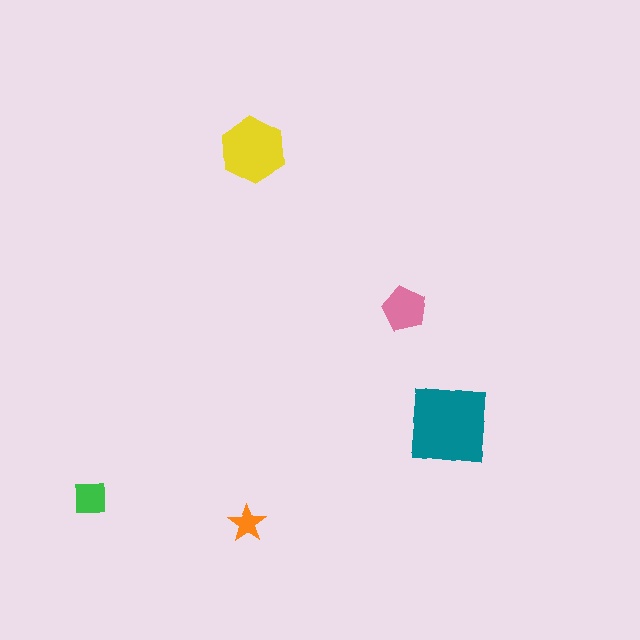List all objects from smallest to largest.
The orange star, the green square, the pink pentagon, the yellow hexagon, the teal square.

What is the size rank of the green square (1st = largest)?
4th.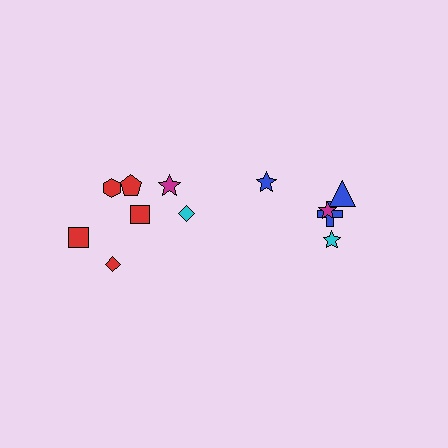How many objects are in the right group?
There are 5 objects.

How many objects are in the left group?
There are 7 objects.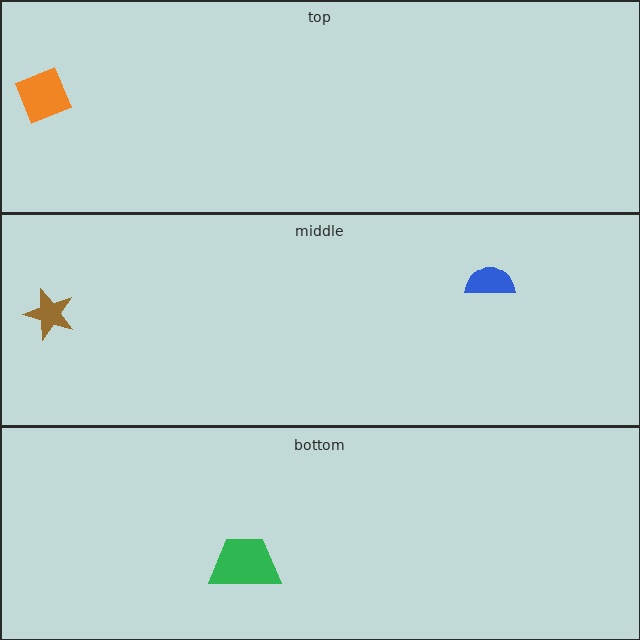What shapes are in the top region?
The orange diamond.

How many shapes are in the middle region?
2.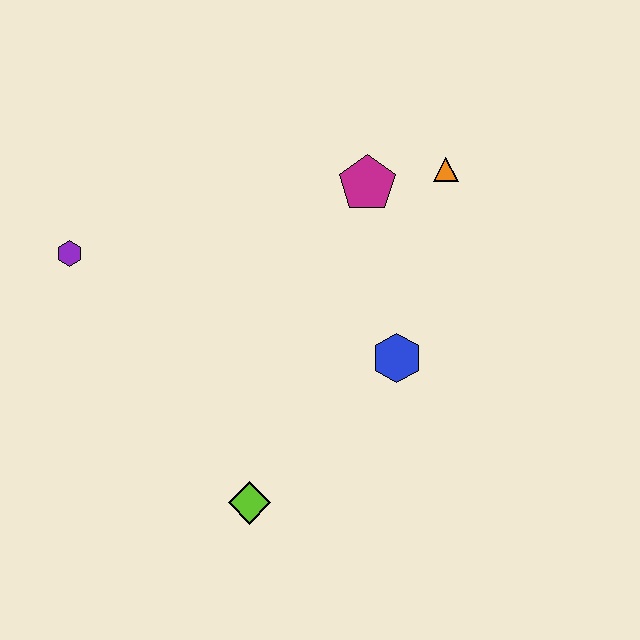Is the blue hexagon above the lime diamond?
Yes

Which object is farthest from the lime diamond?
The orange triangle is farthest from the lime diamond.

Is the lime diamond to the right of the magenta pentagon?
No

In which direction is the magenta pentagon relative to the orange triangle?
The magenta pentagon is to the left of the orange triangle.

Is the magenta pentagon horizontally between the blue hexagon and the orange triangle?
No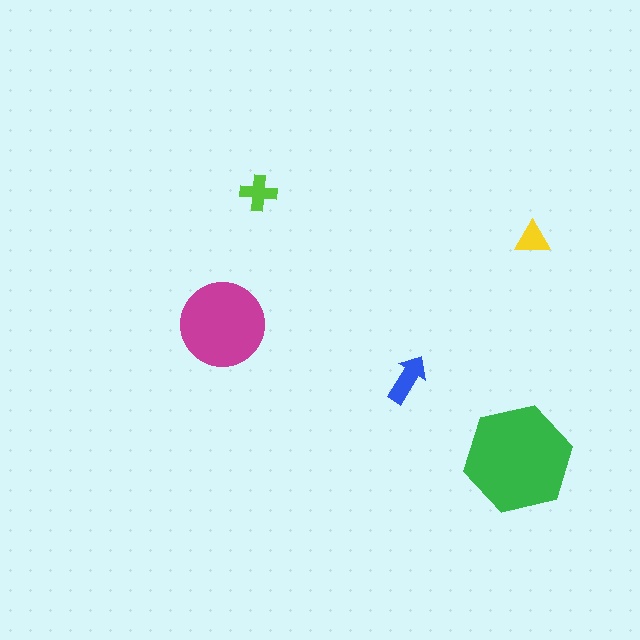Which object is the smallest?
The yellow triangle.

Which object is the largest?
The green hexagon.